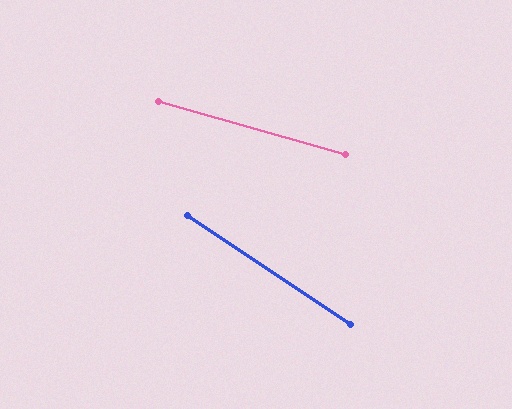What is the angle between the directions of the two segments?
Approximately 18 degrees.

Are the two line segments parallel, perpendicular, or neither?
Neither parallel nor perpendicular — they differ by about 18°.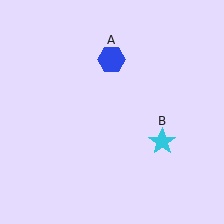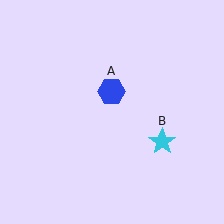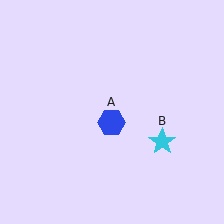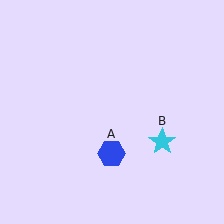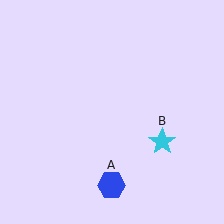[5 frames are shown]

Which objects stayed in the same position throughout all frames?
Cyan star (object B) remained stationary.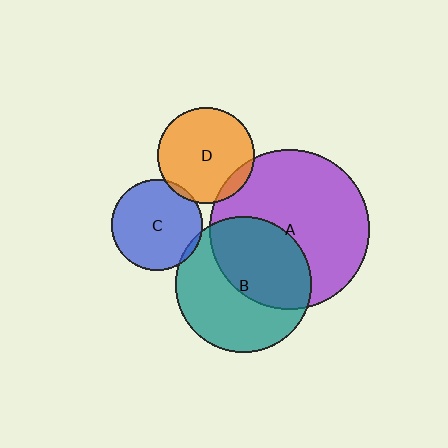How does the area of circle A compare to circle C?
Approximately 3.2 times.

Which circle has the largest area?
Circle A (purple).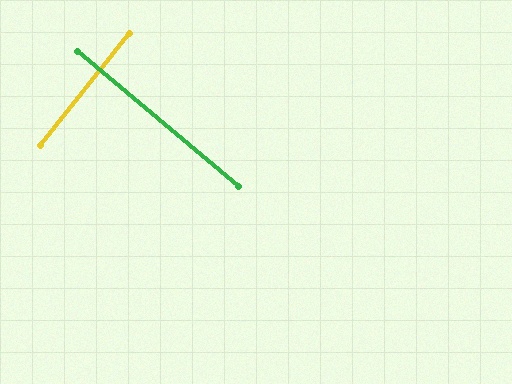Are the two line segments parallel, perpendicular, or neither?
Perpendicular — they meet at approximately 89°.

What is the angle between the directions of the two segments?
Approximately 89 degrees.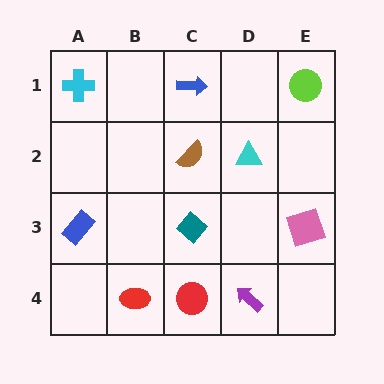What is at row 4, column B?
A red ellipse.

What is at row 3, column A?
A blue rectangle.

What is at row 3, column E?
A pink square.